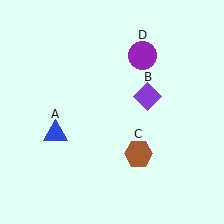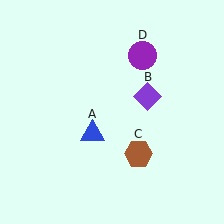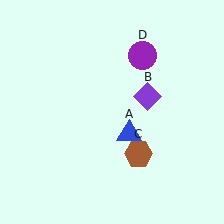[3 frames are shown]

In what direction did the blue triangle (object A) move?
The blue triangle (object A) moved right.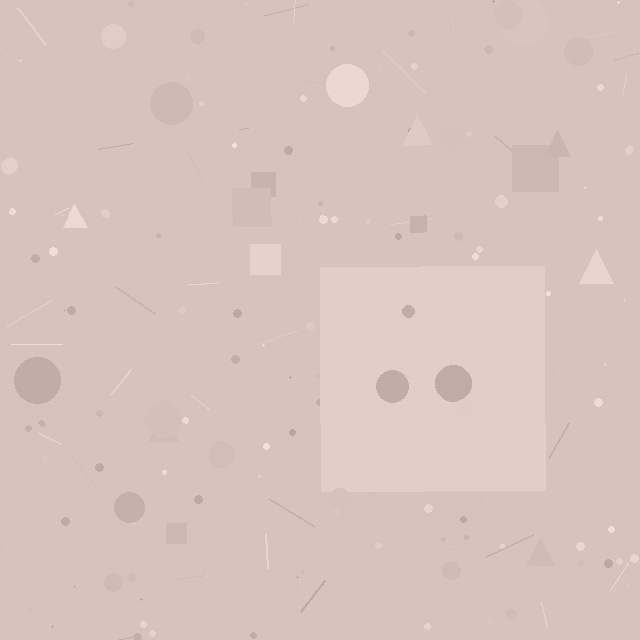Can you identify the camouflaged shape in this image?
The camouflaged shape is a square.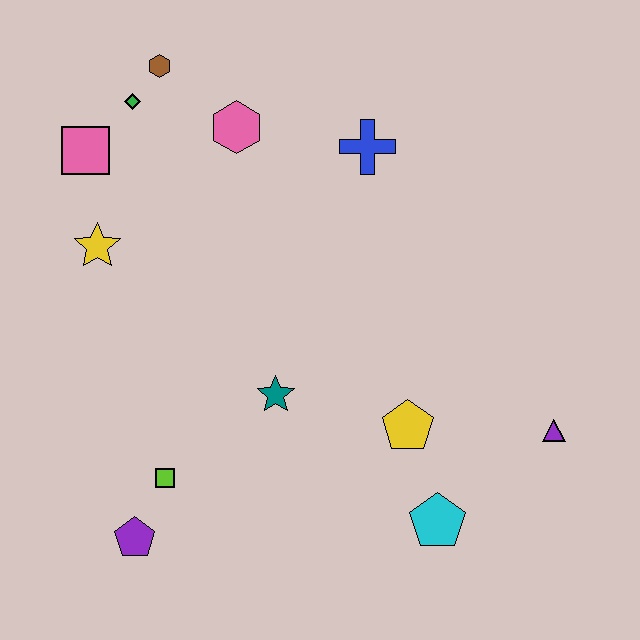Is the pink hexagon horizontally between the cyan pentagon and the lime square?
Yes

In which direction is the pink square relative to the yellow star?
The pink square is above the yellow star.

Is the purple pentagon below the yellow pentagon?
Yes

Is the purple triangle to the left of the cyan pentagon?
No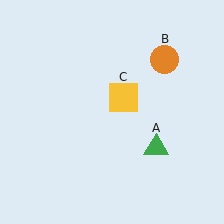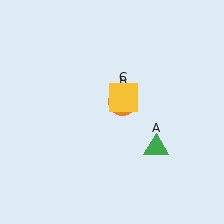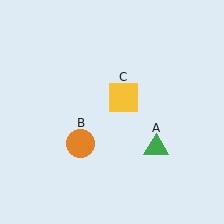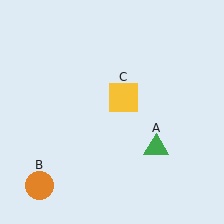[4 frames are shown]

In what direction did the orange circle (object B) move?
The orange circle (object B) moved down and to the left.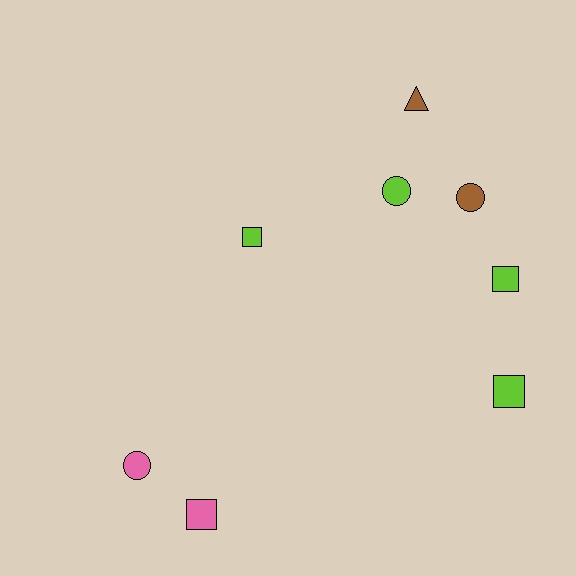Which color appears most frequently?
Lime, with 4 objects.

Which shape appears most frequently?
Square, with 4 objects.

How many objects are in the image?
There are 8 objects.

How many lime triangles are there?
There are no lime triangles.